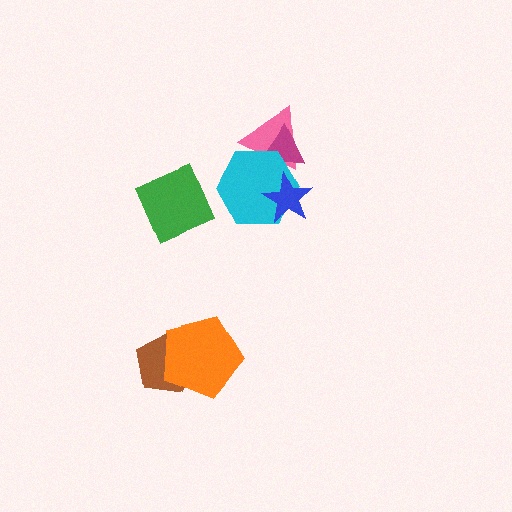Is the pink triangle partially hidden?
Yes, it is partially covered by another shape.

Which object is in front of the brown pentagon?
The orange pentagon is in front of the brown pentagon.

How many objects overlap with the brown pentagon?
1 object overlaps with the brown pentagon.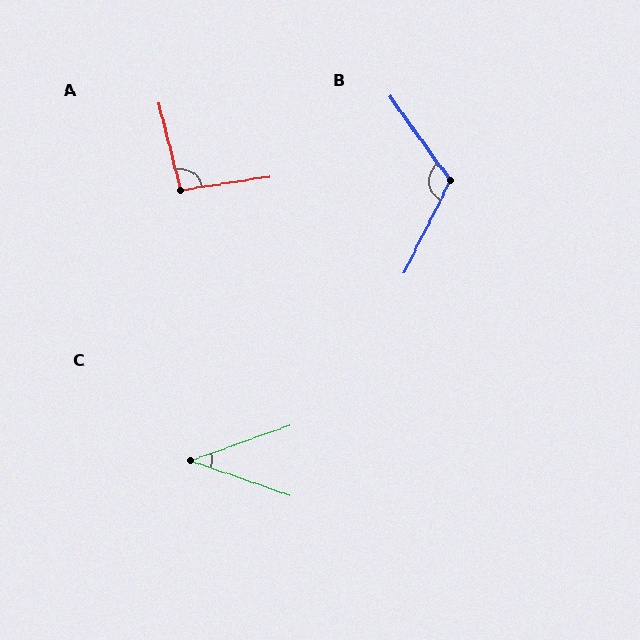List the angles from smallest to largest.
C (39°), A (95°), B (118°).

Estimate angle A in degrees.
Approximately 95 degrees.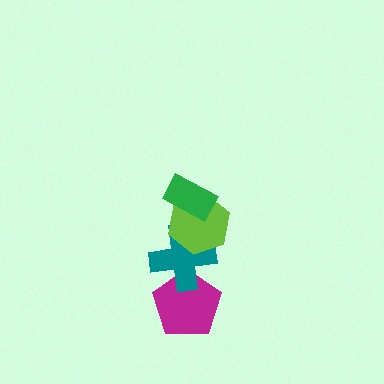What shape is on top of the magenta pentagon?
The teal cross is on top of the magenta pentagon.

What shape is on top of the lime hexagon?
The green rectangle is on top of the lime hexagon.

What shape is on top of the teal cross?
The lime hexagon is on top of the teal cross.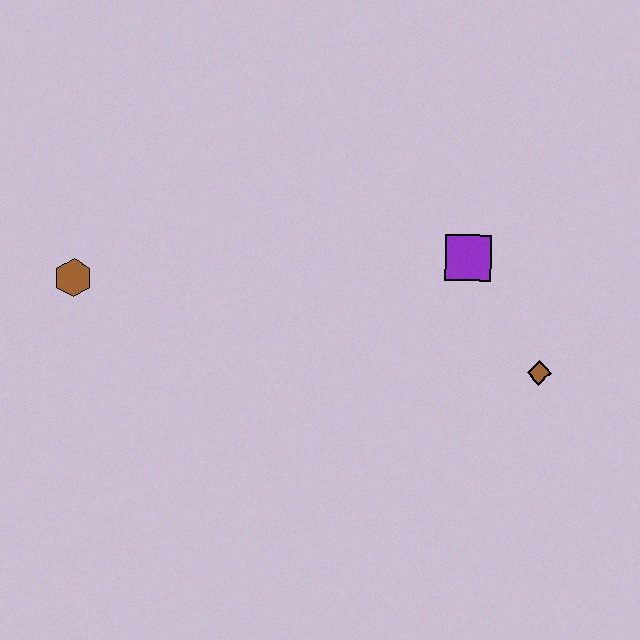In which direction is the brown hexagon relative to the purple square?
The brown hexagon is to the left of the purple square.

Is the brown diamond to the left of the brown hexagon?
No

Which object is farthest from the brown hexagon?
The brown diamond is farthest from the brown hexagon.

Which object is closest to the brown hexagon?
The purple square is closest to the brown hexagon.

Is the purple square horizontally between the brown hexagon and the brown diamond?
Yes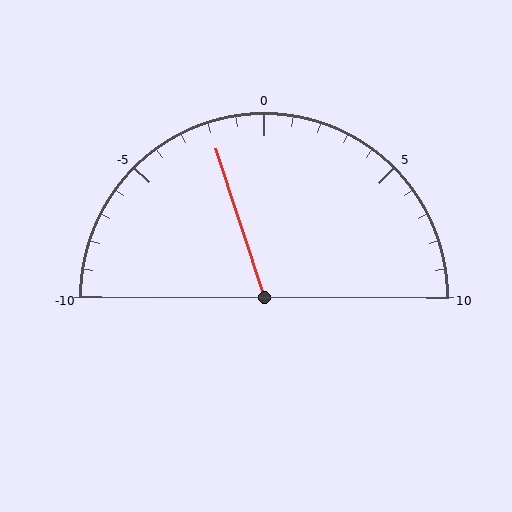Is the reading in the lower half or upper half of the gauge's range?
The reading is in the lower half of the range (-10 to 10).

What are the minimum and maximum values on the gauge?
The gauge ranges from -10 to 10.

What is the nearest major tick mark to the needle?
The nearest major tick mark is 0.